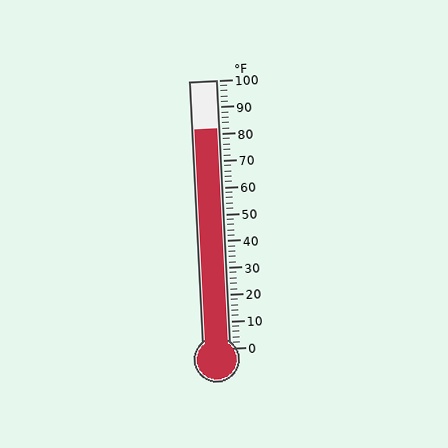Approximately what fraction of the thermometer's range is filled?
The thermometer is filled to approximately 80% of its range.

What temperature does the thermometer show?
The thermometer shows approximately 82°F.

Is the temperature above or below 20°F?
The temperature is above 20°F.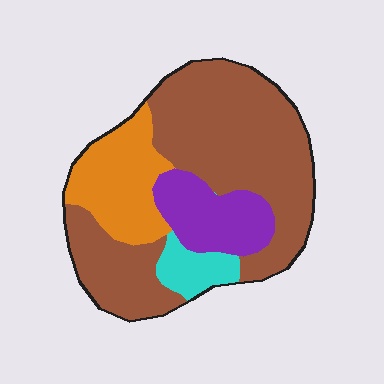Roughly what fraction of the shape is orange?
Orange covers roughly 20% of the shape.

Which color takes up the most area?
Brown, at roughly 60%.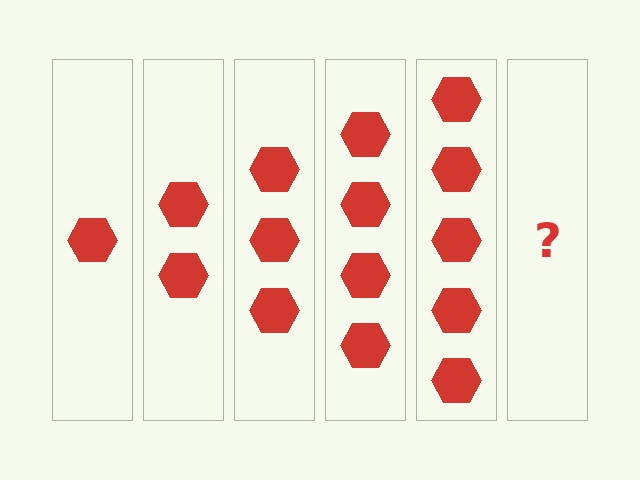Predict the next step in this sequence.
The next step is 6 hexagons.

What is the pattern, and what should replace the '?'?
The pattern is that each step adds one more hexagon. The '?' should be 6 hexagons.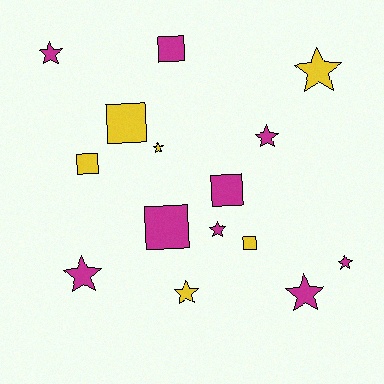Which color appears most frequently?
Magenta, with 9 objects.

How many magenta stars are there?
There are 6 magenta stars.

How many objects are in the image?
There are 15 objects.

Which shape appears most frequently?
Star, with 9 objects.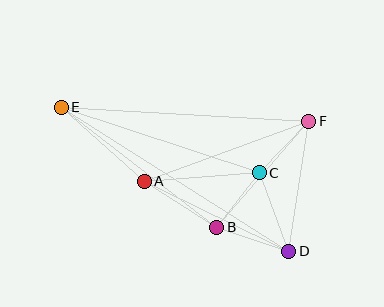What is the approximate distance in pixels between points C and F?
The distance between C and F is approximately 71 pixels.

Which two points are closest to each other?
Points B and C are closest to each other.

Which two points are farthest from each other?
Points D and E are farthest from each other.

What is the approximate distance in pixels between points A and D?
The distance between A and D is approximately 161 pixels.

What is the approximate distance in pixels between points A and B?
The distance between A and B is approximately 86 pixels.